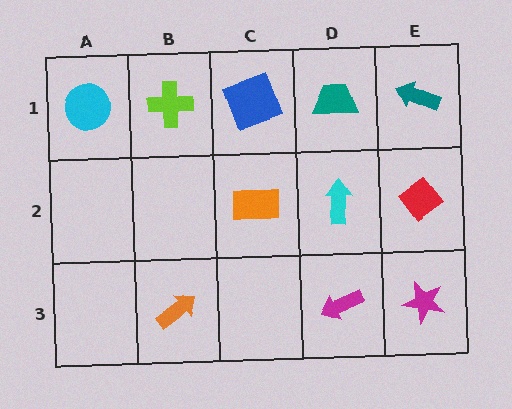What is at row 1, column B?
A lime cross.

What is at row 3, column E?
A magenta star.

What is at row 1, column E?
A teal arrow.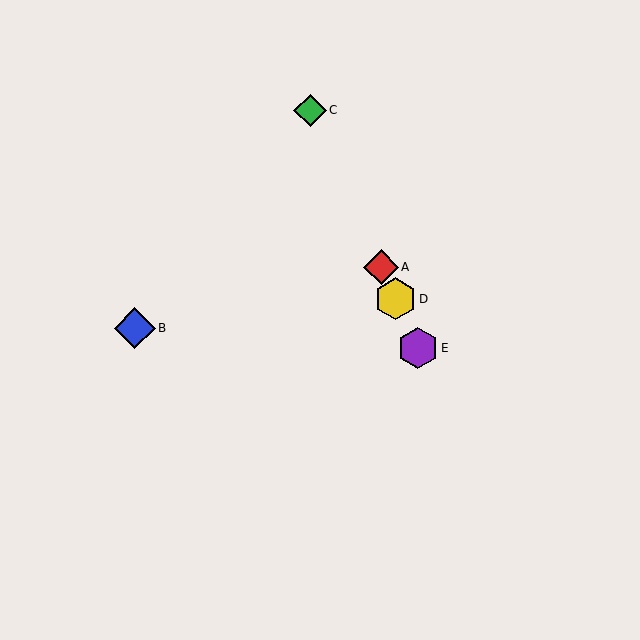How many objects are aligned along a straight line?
4 objects (A, C, D, E) are aligned along a straight line.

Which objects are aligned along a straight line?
Objects A, C, D, E are aligned along a straight line.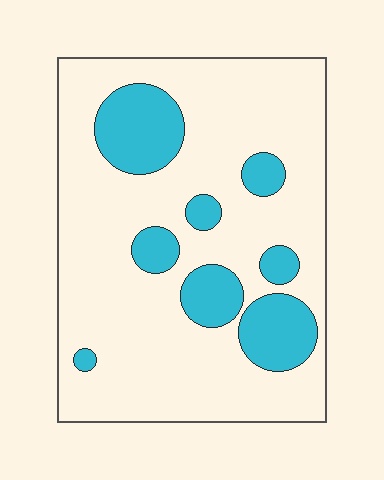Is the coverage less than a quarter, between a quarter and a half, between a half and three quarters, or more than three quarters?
Less than a quarter.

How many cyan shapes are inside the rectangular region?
8.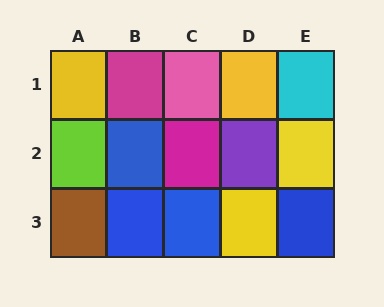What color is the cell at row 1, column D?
Yellow.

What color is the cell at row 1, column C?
Pink.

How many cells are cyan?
1 cell is cyan.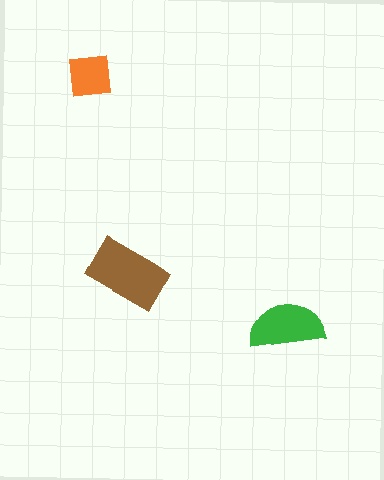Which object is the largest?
The brown rectangle.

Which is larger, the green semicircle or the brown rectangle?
The brown rectangle.